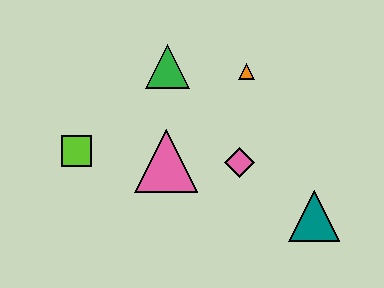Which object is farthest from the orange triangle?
The lime square is farthest from the orange triangle.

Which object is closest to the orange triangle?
The green triangle is closest to the orange triangle.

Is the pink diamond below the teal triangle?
No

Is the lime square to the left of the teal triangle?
Yes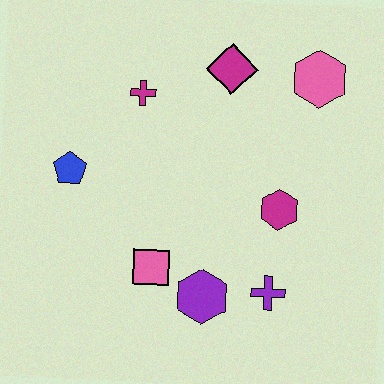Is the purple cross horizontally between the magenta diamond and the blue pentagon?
No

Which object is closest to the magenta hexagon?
The purple cross is closest to the magenta hexagon.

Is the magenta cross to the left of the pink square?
Yes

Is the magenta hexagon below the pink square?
No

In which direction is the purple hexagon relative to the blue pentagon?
The purple hexagon is to the right of the blue pentagon.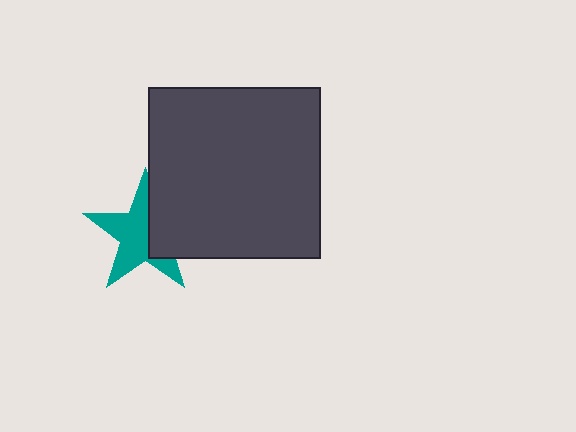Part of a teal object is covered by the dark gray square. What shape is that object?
It is a star.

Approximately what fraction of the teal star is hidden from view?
Roughly 38% of the teal star is hidden behind the dark gray square.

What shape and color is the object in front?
The object in front is a dark gray square.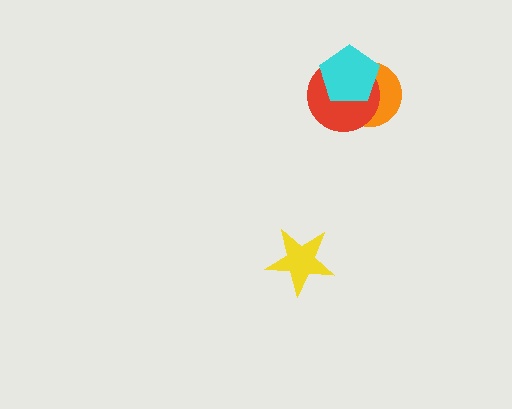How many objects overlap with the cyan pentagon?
2 objects overlap with the cyan pentagon.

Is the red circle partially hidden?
Yes, it is partially covered by another shape.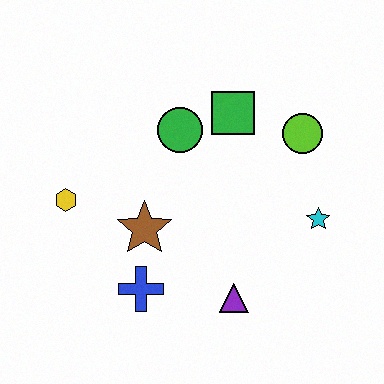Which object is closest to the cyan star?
The lime circle is closest to the cyan star.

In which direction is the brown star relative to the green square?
The brown star is below the green square.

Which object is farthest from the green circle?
The purple triangle is farthest from the green circle.